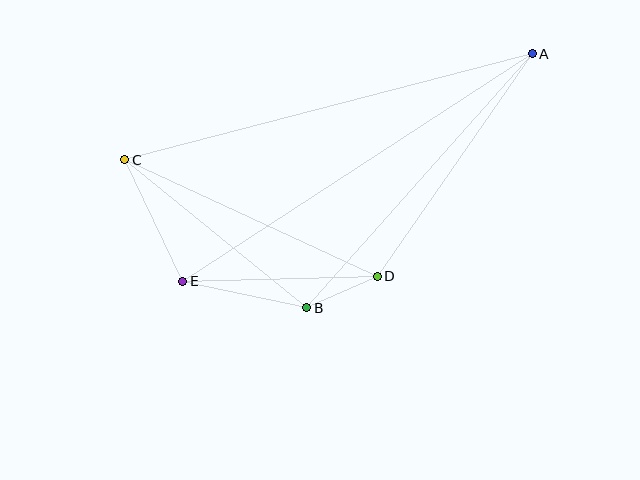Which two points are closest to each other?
Points B and D are closest to each other.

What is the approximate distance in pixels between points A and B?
The distance between A and B is approximately 339 pixels.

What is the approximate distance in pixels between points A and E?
The distance between A and E is approximately 417 pixels.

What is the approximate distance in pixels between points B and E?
The distance between B and E is approximately 127 pixels.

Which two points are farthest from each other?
Points A and C are farthest from each other.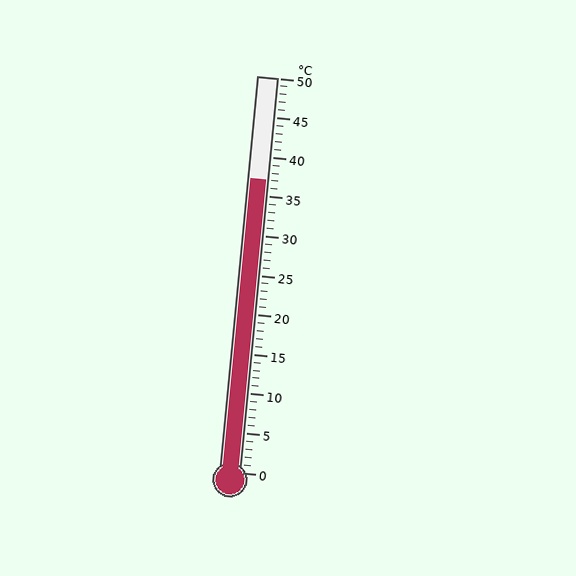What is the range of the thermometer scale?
The thermometer scale ranges from 0°C to 50°C.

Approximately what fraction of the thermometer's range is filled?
The thermometer is filled to approximately 75% of its range.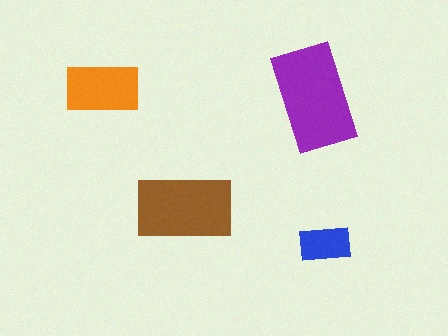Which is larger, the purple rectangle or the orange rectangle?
The purple one.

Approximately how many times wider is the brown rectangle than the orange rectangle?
About 1.5 times wider.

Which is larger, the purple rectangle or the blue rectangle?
The purple one.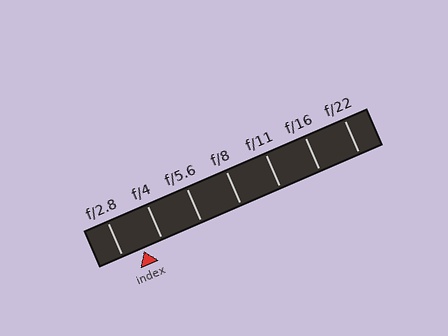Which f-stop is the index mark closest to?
The index mark is closest to f/4.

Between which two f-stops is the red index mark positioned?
The index mark is between f/2.8 and f/4.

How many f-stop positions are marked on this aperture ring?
There are 7 f-stop positions marked.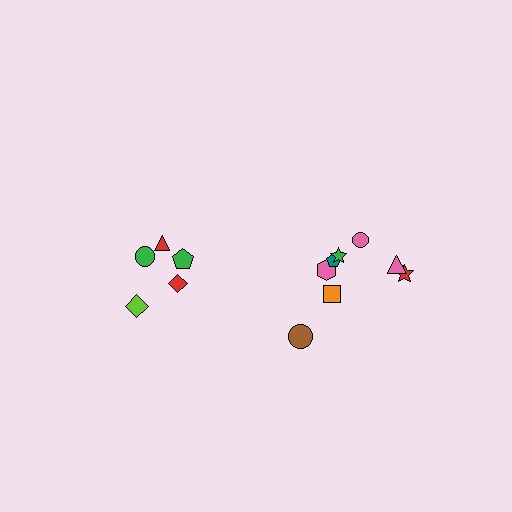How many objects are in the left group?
There are 5 objects.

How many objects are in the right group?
There are 8 objects.